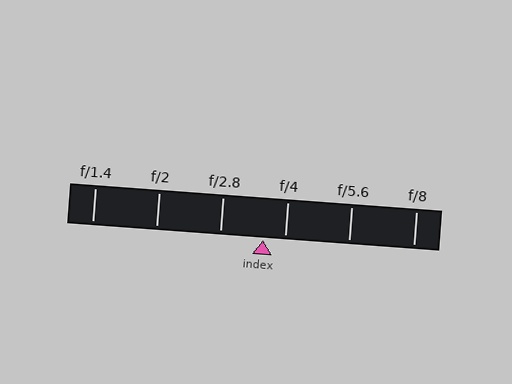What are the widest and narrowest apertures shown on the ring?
The widest aperture shown is f/1.4 and the narrowest is f/8.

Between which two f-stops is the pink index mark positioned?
The index mark is between f/2.8 and f/4.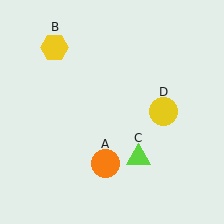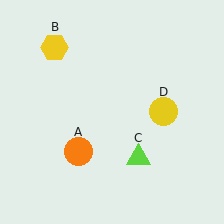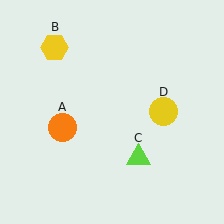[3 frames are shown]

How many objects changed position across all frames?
1 object changed position: orange circle (object A).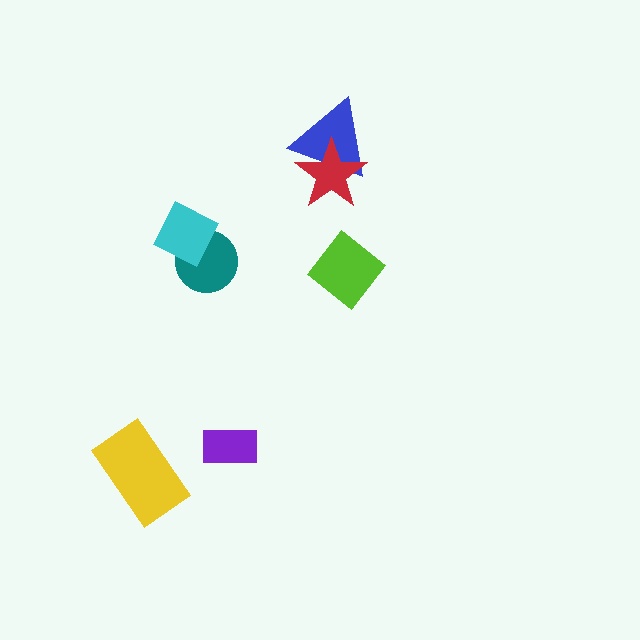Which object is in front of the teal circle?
The cyan diamond is in front of the teal circle.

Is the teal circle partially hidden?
Yes, it is partially covered by another shape.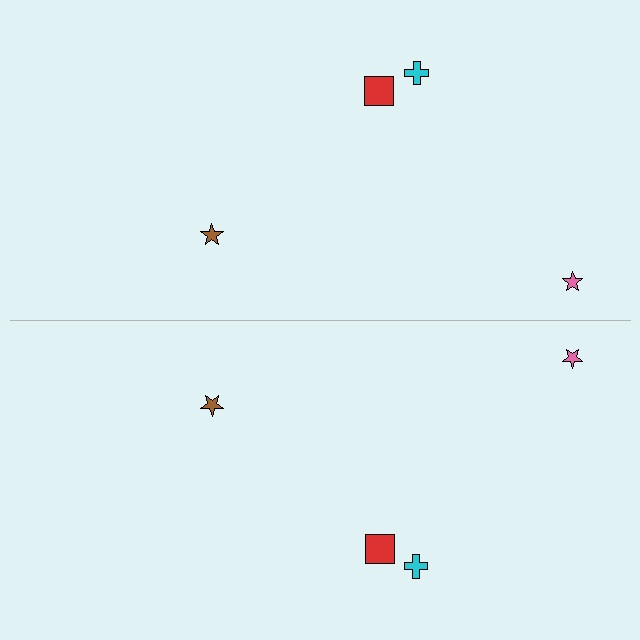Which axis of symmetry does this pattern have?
The pattern has a horizontal axis of symmetry running through the center of the image.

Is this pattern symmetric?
Yes, this pattern has bilateral (reflection) symmetry.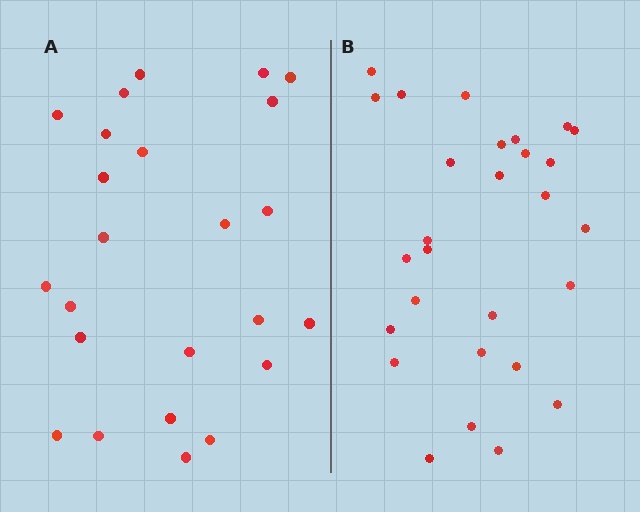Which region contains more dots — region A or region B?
Region B (the right region) has more dots.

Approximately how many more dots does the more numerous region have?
Region B has about 4 more dots than region A.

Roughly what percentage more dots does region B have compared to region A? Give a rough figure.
About 15% more.